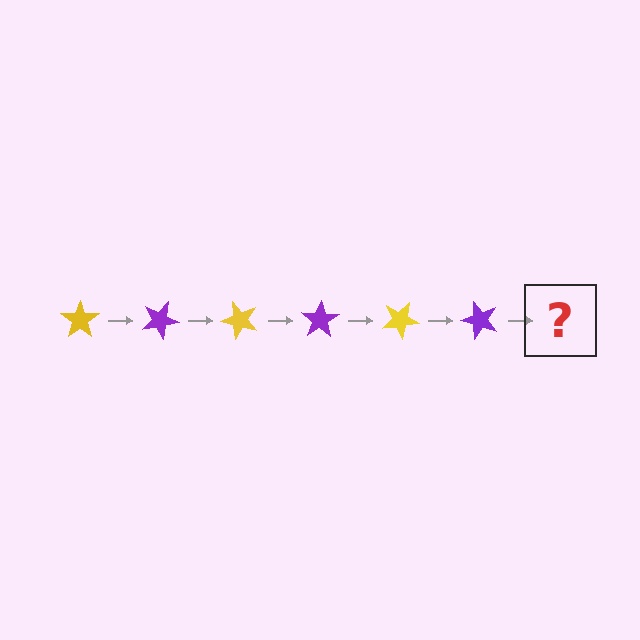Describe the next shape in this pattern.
It should be a yellow star, rotated 150 degrees from the start.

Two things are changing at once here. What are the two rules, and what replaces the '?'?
The two rules are that it rotates 25 degrees each step and the color cycles through yellow and purple. The '?' should be a yellow star, rotated 150 degrees from the start.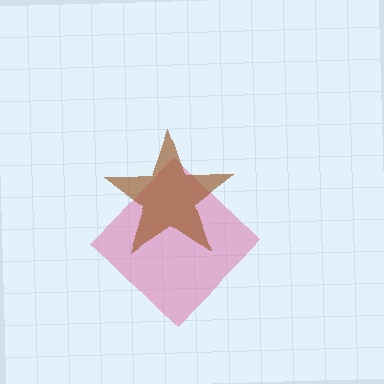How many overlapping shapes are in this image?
There are 2 overlapping shapes in the image.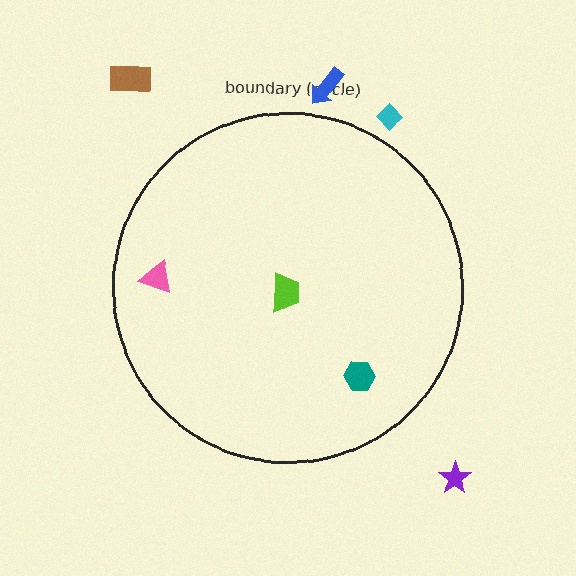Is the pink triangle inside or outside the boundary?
Inside.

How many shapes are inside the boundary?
3 inside, 4 outside.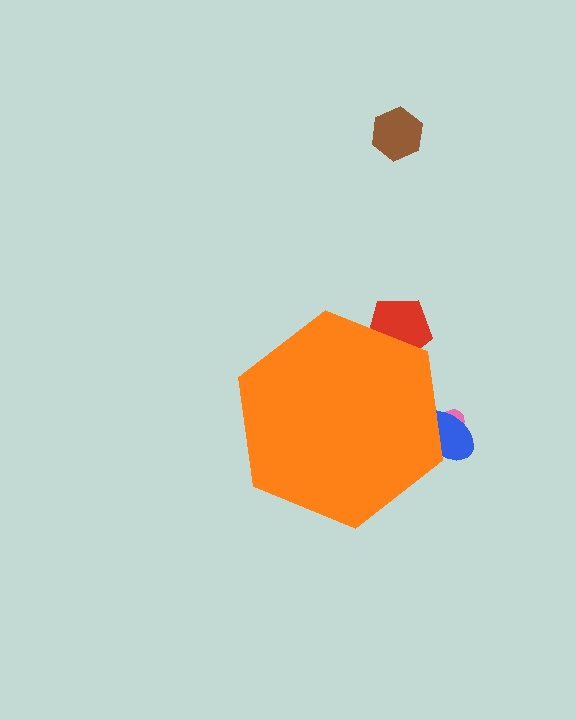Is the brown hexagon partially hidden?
No, the brown hexagon is fully visible.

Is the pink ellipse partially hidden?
Yes, the pink ellipse is partially hidden behind the orange hexagon.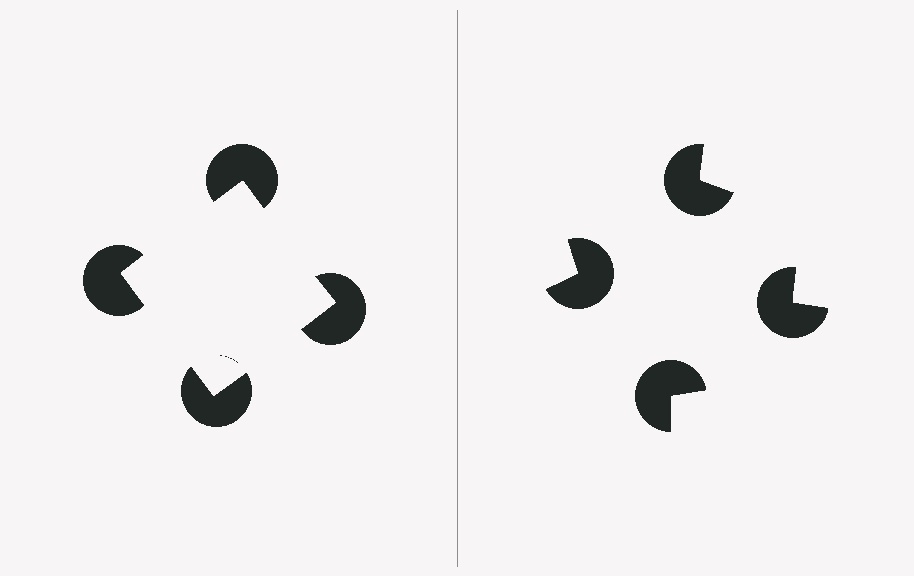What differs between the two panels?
The pac-man discs are positioned identically on both sides; only the wedge orientations differ. On the left they align to a square; on the right they are misaligned.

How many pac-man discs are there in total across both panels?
8 — 4 on each side.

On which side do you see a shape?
An illusory square appears on the left side. On the right side the wedge cuts are rotated, so no coherent shape forms.